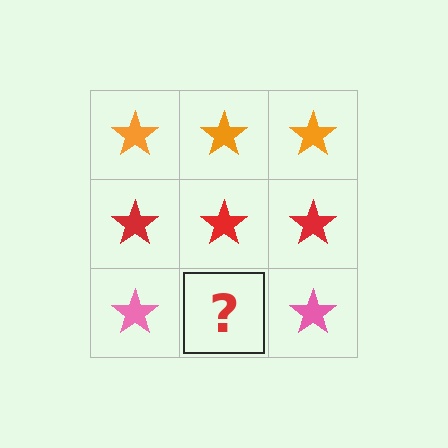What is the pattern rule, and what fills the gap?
The rule is that each row has a consistent color. The gap should be filled with a pink star.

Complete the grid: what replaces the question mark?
The question mark should be replaced with a pink star.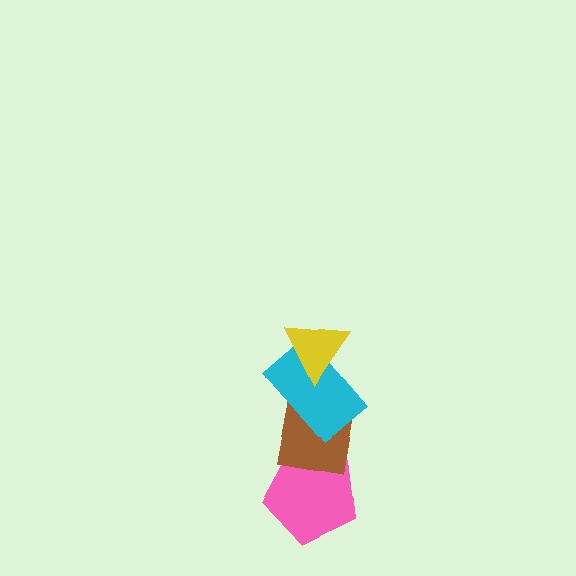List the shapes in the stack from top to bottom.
From top to bottom: the yellow triangle, the cyan rectangle, the brown square, the pink pentagon.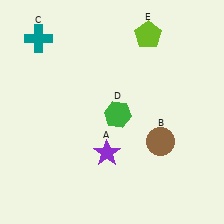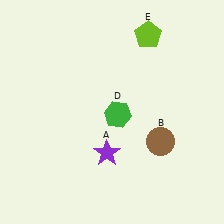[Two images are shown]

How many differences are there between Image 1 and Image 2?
There is 1 difference between the two images.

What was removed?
The teal cross (C) was removed in Image 2.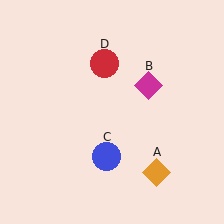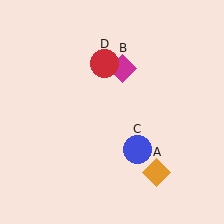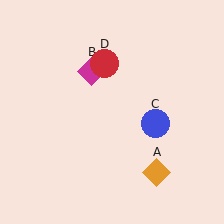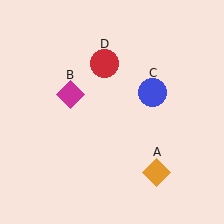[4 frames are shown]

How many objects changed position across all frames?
2 objects changed position: magenta diamond (object B), blue circle (object C).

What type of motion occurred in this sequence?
The magenta diamond (object B), blue circle (object C) rotated counterclockwise around the center of the scene.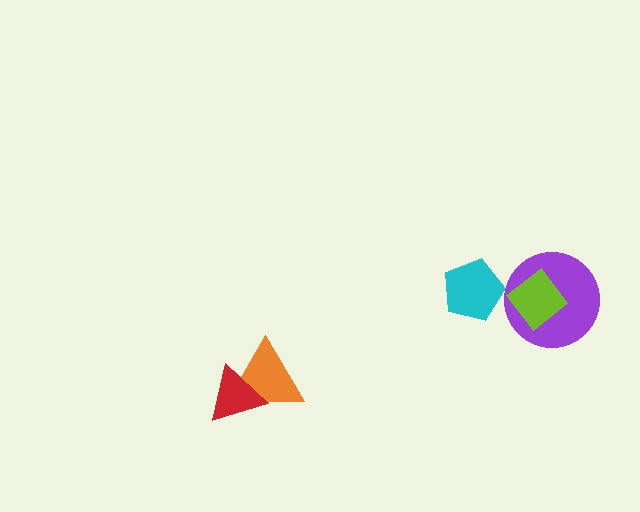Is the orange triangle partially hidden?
Yes, it is partially covered by another shape.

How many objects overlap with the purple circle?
1 object overlaps with the purple circle.